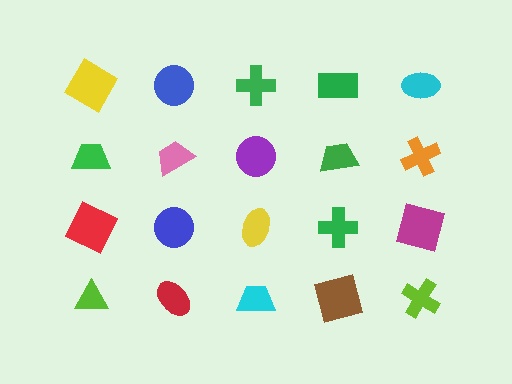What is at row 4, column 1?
A lime triangle.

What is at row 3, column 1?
A red square.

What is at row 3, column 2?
A blue circle.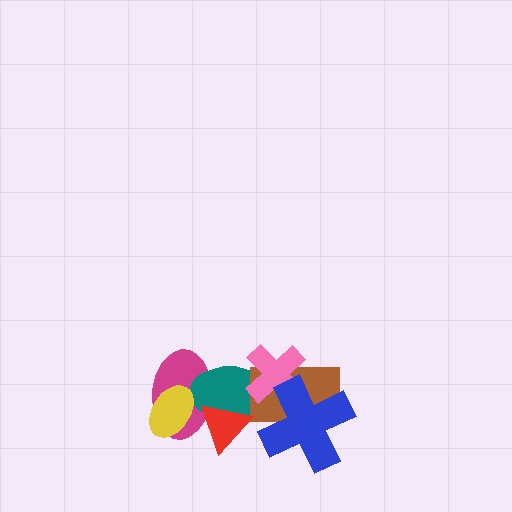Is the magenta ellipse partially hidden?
Yes, it is partially covered by another shape.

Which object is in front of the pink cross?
The blue cross is in front of the pink cross.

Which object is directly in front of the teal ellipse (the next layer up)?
The brown rectangle is directly in front of the teal ellipse.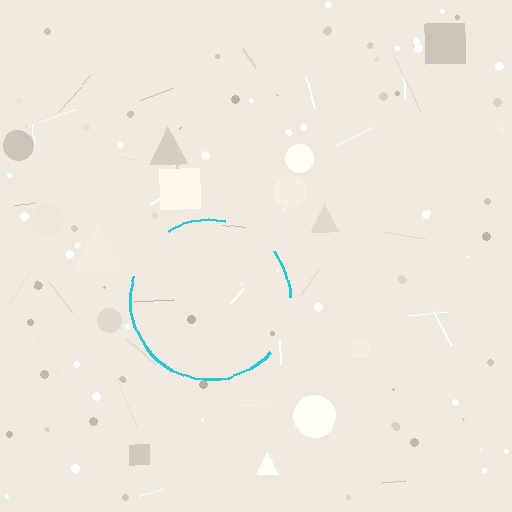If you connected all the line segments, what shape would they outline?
They would outline a circle.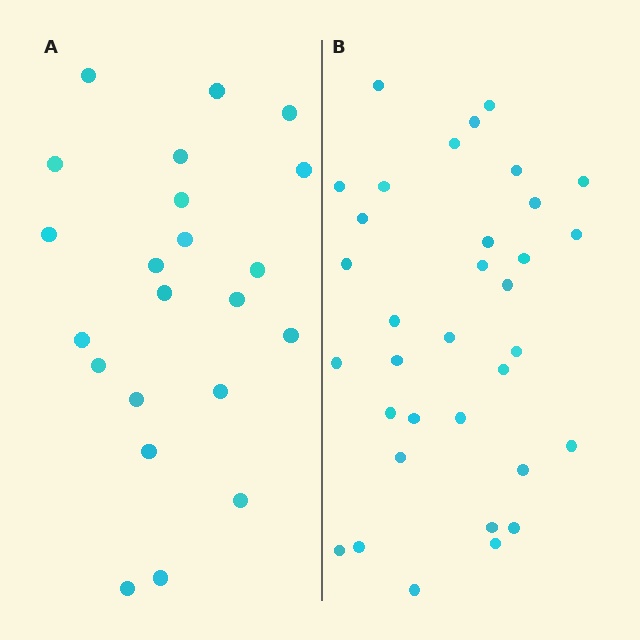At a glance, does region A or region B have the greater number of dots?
Region B (the right region) has more dots.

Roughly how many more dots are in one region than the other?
Region B has roughly 12 or so more dots than region A.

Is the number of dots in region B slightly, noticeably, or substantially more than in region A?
Region B has substantially more. The ratio is roughly 1.5 to 1.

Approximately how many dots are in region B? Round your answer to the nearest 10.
About 30 dots. (The exact count is 34, which rounds to 30.)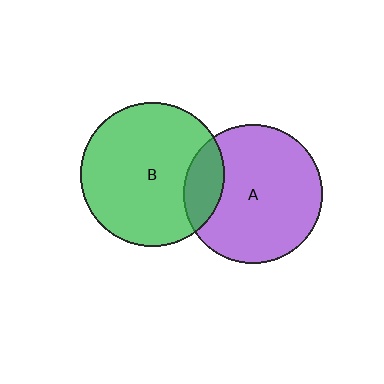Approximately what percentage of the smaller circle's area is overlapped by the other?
Approximately 15%.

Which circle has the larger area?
Circle B (green).